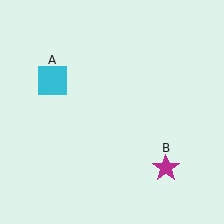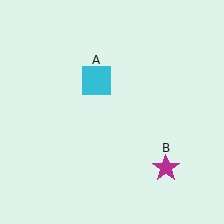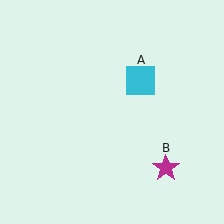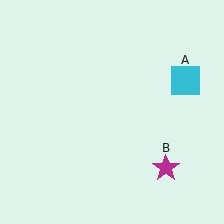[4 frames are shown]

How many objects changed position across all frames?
1 object changed position: cyan square (object A).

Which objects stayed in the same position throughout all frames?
Magenta star (object B) remained stationary.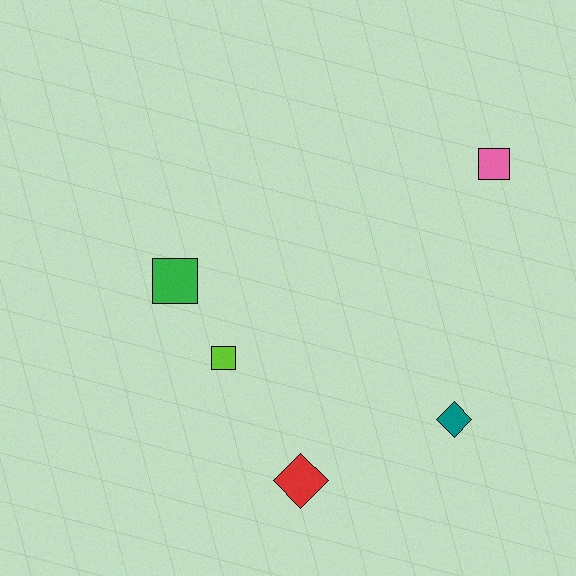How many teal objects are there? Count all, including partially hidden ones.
There is 1 teal object.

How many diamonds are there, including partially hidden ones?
There are 2 diamonds.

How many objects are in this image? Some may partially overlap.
There are 5 objects.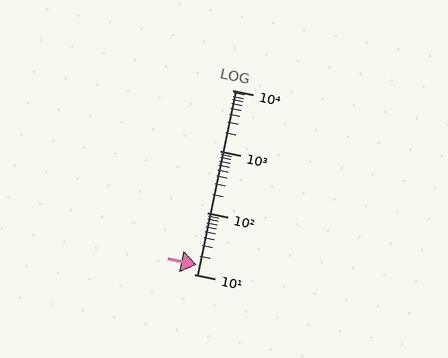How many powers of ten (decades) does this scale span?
The scale spans 3 decades, from 10 to 10000.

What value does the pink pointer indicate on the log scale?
The pointer indicates approximately 14.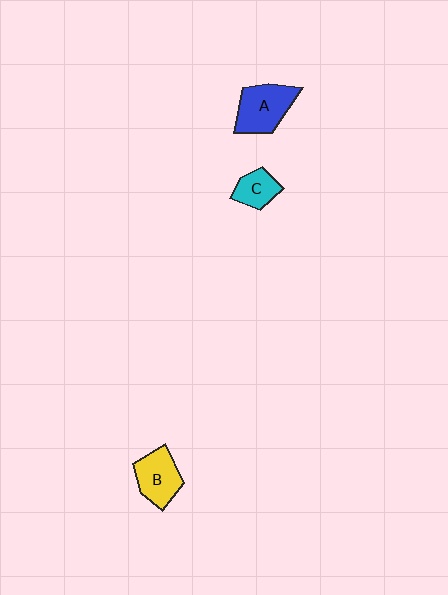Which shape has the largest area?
Shape A (blue).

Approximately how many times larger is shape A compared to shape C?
Approximately 1.8 times.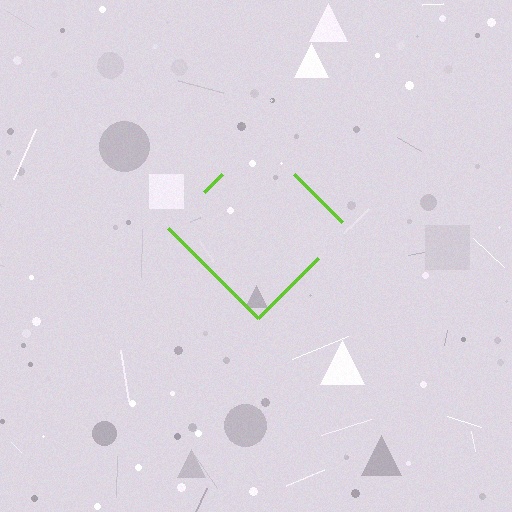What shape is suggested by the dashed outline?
The dashed outline suggests a diamond.